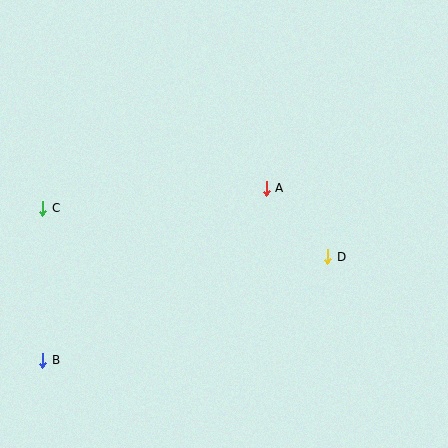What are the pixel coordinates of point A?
Point A is at (266, 188).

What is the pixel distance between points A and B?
The distance between A and B is 282 pixels.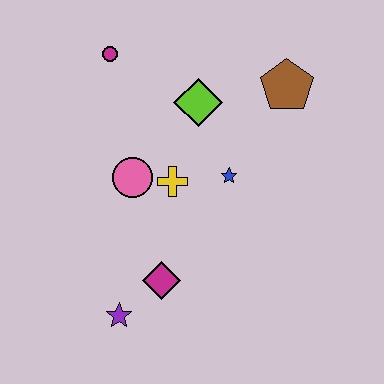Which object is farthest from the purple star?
The brown pentagon is farthest from the purple star.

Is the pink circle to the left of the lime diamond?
Yes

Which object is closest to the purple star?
The magenta diamond is closest to the purple star.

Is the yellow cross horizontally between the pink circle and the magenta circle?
No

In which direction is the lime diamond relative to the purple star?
The lime diamond is above the purple star.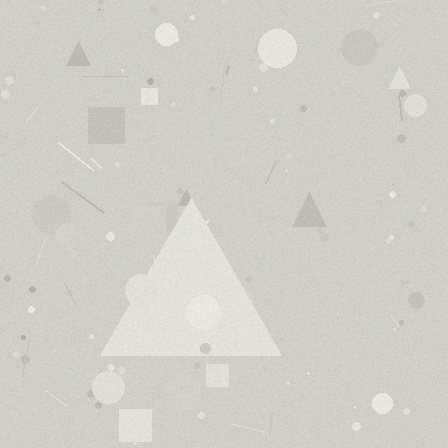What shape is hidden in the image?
A triangle is hidden in the image.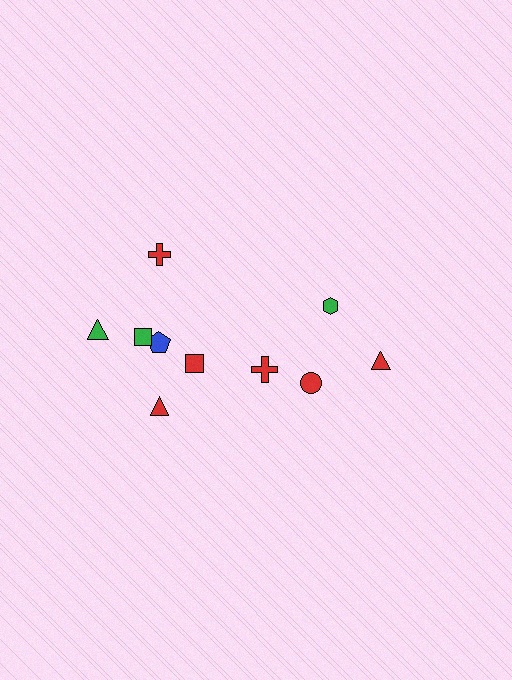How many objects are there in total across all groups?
There are 10 objects.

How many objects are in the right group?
There are 4 objects.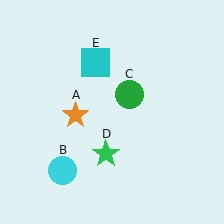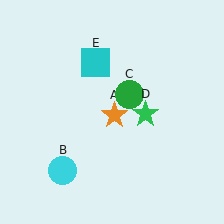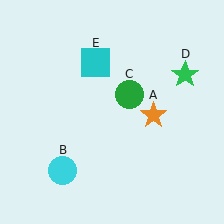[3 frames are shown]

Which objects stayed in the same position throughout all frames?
Cyan circle (object B) and green circle (object C) and cyan square (object E) remained stationary.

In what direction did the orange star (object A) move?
The orange star (object A) moved right.